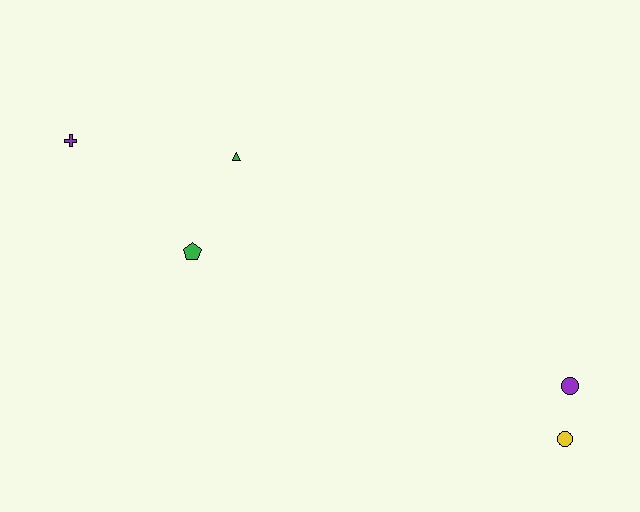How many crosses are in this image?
There is 1 cross.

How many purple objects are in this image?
There are 2 purple objects.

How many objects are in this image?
There are 5 objects.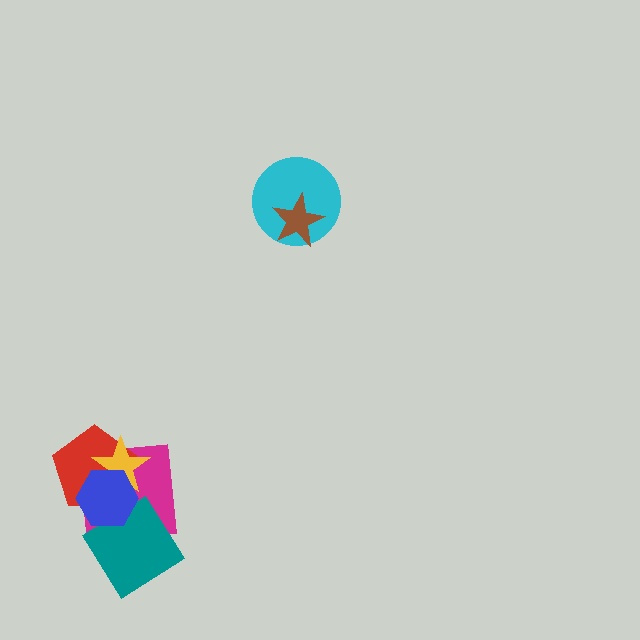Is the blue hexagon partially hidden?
No, no other shape covers it.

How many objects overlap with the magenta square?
4 objects overlap with the magenta square.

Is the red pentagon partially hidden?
Yes, it is partially covered by another shape.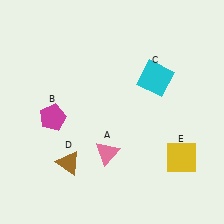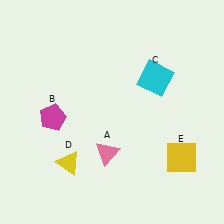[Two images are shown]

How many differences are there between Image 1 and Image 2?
There is 1 difference between the two images.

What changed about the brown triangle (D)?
In Image 1, D is brown. In Image 2, it changed to yellow.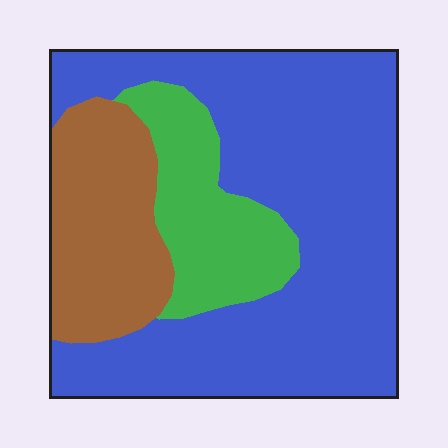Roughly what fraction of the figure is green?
Green takes up less than a quarter of the figure.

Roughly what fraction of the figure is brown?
Brown takes up about one fifth (1/5) of the figure.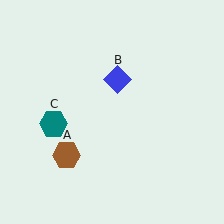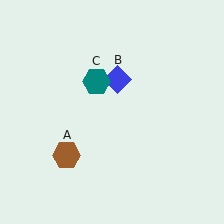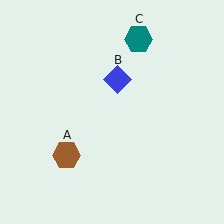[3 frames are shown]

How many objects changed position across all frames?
1 object changed position: teal hexagon (object C).